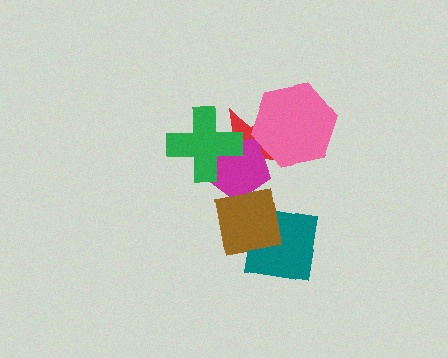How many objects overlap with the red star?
3 objects overlap with the red star.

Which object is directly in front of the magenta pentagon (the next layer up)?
The green cross is directly in front of the magenta pentagon.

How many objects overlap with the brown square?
2 objects overlap with the brown square.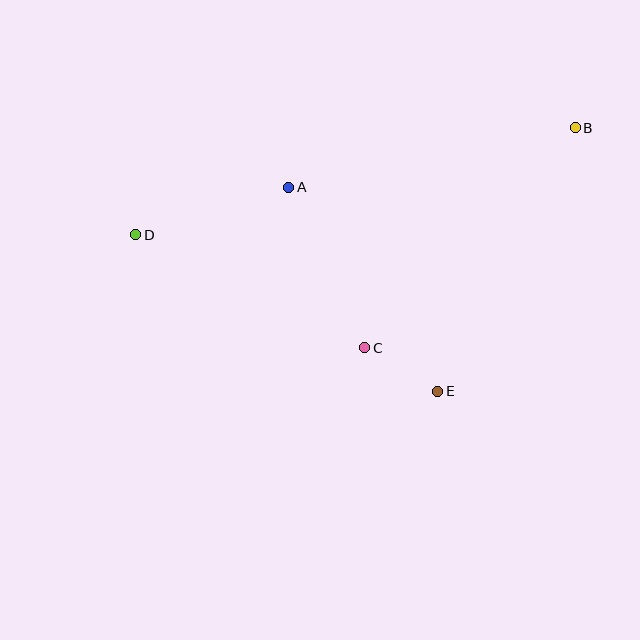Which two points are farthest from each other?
Points B and D are farthest from each other.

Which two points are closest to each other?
Points C and E are closest to each other.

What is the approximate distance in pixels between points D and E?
The distance between D and E is approximately 340 pixels.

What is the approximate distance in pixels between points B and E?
The distance between B and E is approximately 297 pixels.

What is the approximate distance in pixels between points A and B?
The distance between A and B is approximately 293 pixels.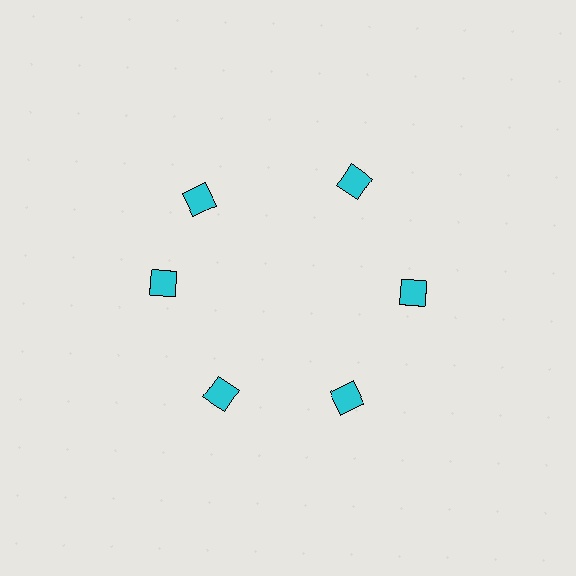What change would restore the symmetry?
The symmetry would be restored by rotating it back into even spacing with its neighbors so that all 6 diamonds sit at equal angles and equal distance from the center.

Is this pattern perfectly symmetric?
No. The 6 cyan diamonds are arranged in a ring, but one element near the 11 o'clock position is rotated out of alignment along the ring, breaking the 6-fold rotational symmetry.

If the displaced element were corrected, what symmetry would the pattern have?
It would have 6-fold rotational symmetry — the pattern would map onto itself every 60 degrees.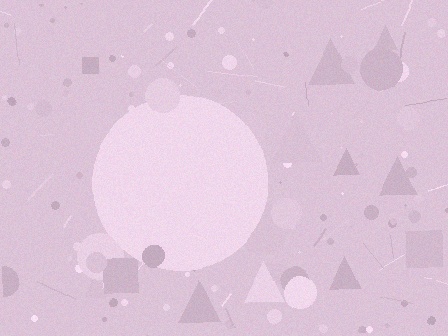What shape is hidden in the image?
A circle is hidden in the image.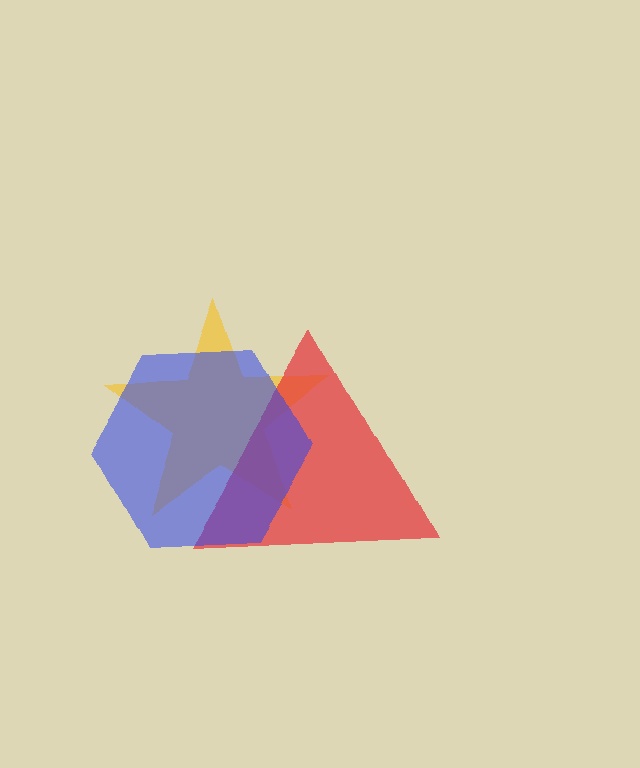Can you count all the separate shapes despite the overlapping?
Yes, there are 3 separate shapes.